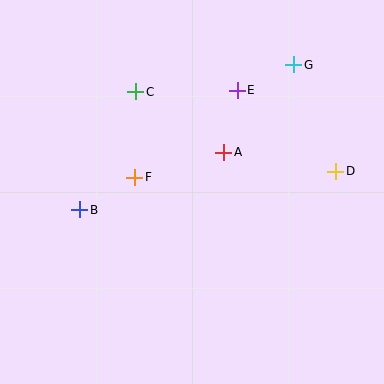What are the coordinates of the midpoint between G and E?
The midpoint between G and E is at (265, 78).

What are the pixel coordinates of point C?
Point C is at (136, 92).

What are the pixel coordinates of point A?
Point A is at (224, 153).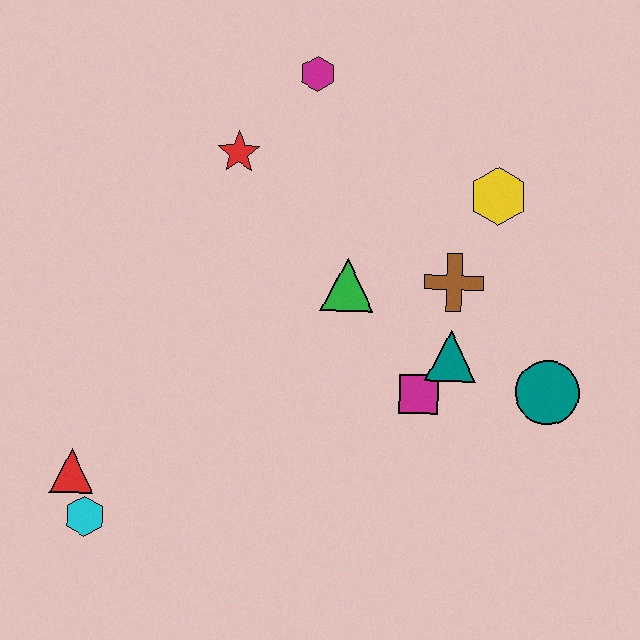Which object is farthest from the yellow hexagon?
The cyan hexagon is farthest from the yellow hexagon.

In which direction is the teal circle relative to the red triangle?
The teal circle is to the right of the red triangle.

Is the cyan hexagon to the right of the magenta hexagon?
No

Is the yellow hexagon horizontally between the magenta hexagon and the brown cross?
No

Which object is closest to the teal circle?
The teal triangle is closest to the teal circle.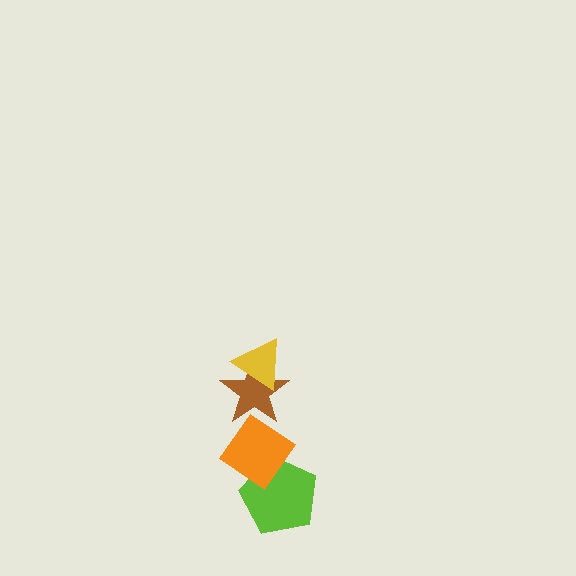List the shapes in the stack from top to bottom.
From top to bottom: the yellow triangle, the brown star, the orange diamond, the lime pentagon.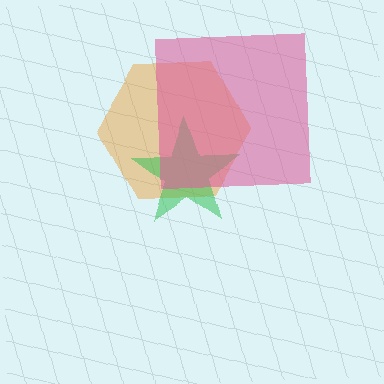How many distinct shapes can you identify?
There are 3 distinct shapes: an orange hexagon, a green star, a pink square.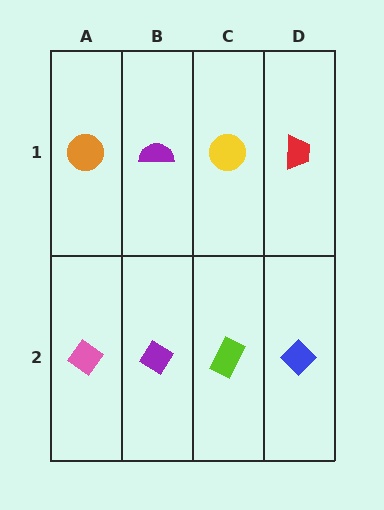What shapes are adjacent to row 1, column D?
A blue diamond (row 2, column D), a yellow circle (row 1, column C).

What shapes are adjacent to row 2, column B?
A purple semicircle (row 1, column B), a pink diamond (row 2, column A), a lime rectangle (row 2, column C).